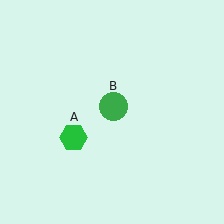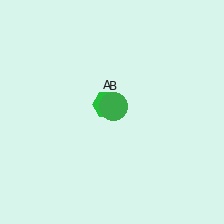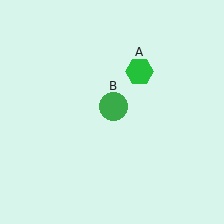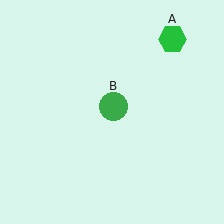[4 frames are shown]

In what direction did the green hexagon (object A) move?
The green hexagon (object A) moved up and to the right.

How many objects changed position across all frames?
1 object changed position: green hexagon (object A).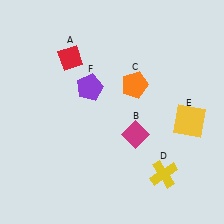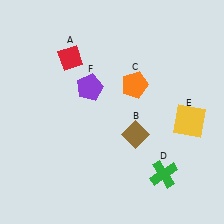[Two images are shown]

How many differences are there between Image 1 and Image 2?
There are 2 differences between the two images.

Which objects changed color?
B changed from magenta to brown. D changed from yellow to green.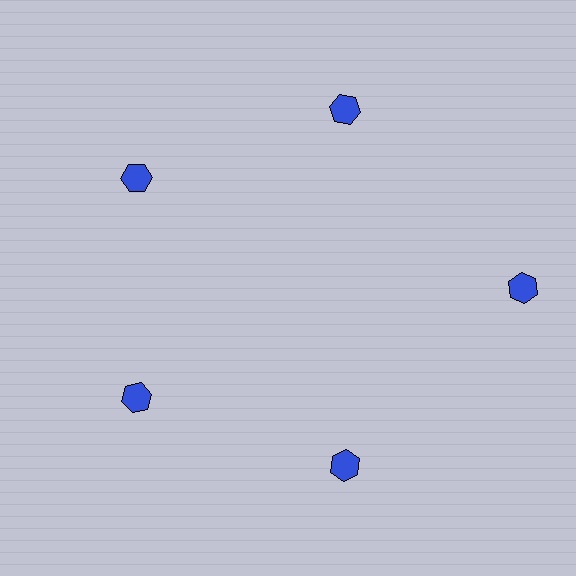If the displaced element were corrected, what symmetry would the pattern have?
It would have 5-fold rotational symmetry — the pattern would map onto itself every 72 degrees.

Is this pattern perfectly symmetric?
No. The 5 blue hexagons are arranged in a ring, but one element near the 3 o'clock position is pushed outward from the center, breaking the 5-fold rotational symmetry.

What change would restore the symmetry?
The symmetry would be restored by moving it inward, back onto the ring so that all 5 hexagons sit at equal angles and equal distance from the center.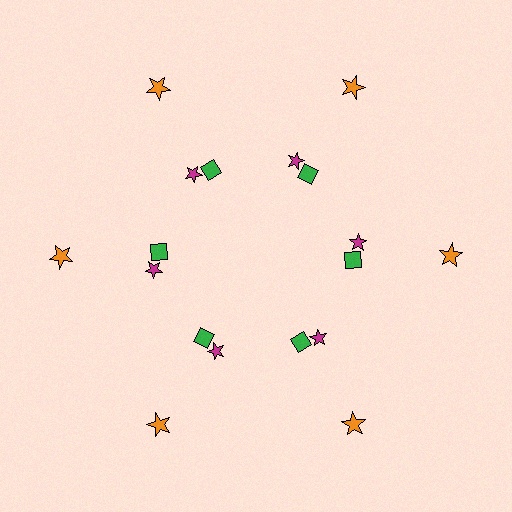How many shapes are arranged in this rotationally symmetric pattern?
There are 18 shapes, arranged in 6 groups of 3.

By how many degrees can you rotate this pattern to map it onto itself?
The pattern maps onto itself every 60 degrees of rotation.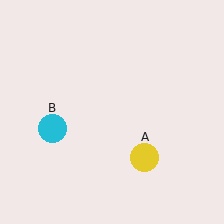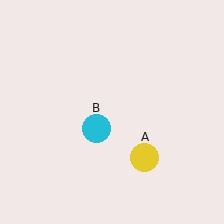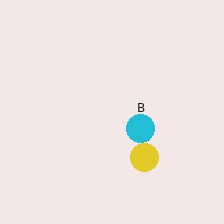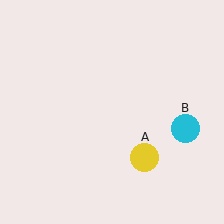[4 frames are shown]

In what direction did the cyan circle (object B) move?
The cyan circle (object B) moved right.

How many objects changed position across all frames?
1 object changed position: cyan circle (object B).